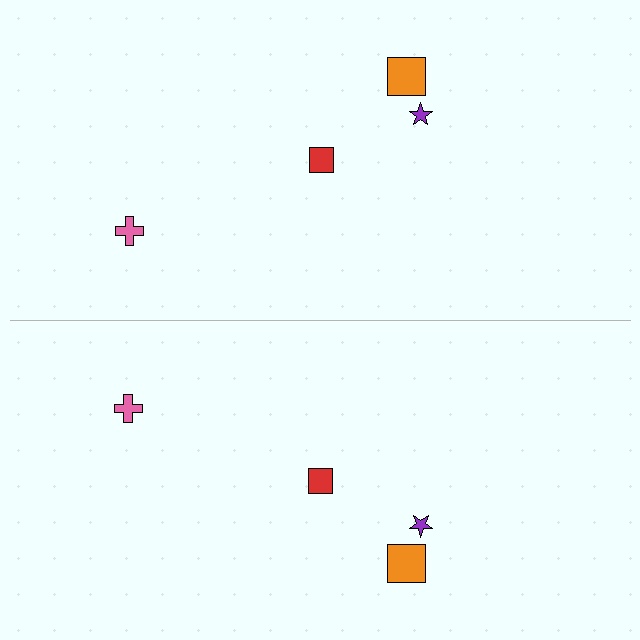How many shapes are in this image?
There are 8 shapes in this image.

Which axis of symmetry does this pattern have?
The pattern has a horizontal axis of symmetry running through the center of the image.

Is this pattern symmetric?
Yes, this pattern has bilateral (reflection) symmetry.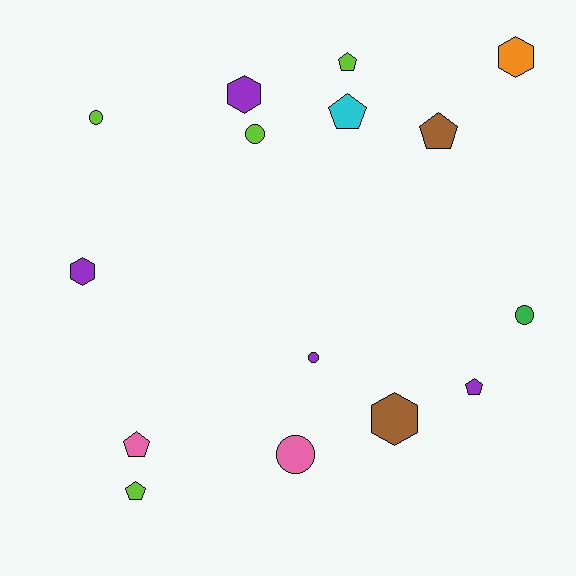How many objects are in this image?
There are 15 objects.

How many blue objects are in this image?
There are no blue objects.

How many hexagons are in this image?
There are 4 hexagons.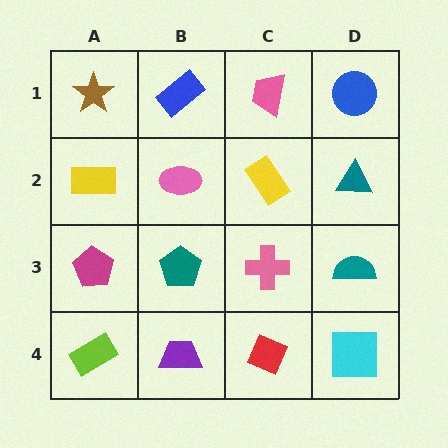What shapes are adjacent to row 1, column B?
A pink ellipse (row 2, column B), a brown star (row 1, column A), a pink trapezoid (row 1, column C).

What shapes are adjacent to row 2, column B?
A blue rectangle (row 1, column B), a teal pentagon (row 3, column B), a yellow rectangle (row 2, column A), a yellow rectangle (row 2, column C).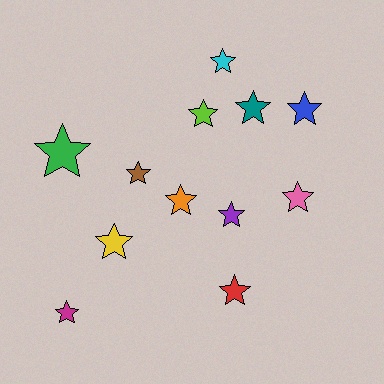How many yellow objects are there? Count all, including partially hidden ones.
There is 1 yellow object.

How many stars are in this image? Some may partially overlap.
There are 12 stars.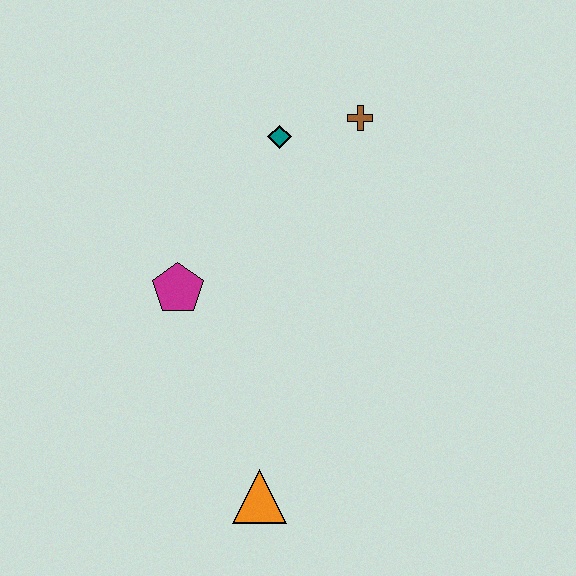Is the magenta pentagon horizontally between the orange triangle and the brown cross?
No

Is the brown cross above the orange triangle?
Yes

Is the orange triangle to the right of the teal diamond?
No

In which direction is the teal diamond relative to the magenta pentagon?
The teal diamond is above the magenta pentagon.